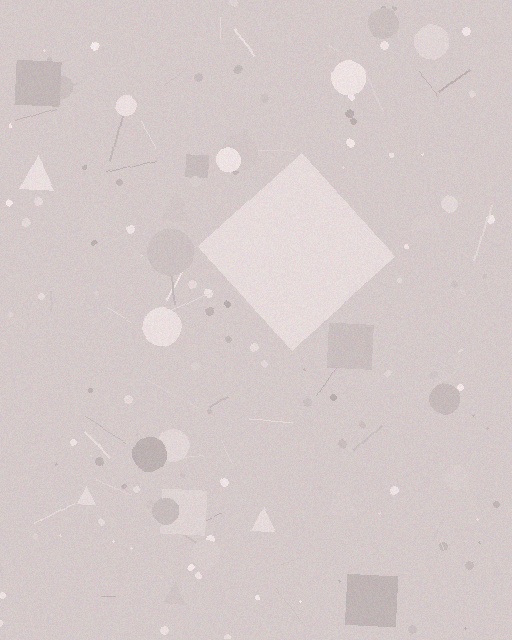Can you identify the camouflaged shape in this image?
The camouflaged shape is a diamond.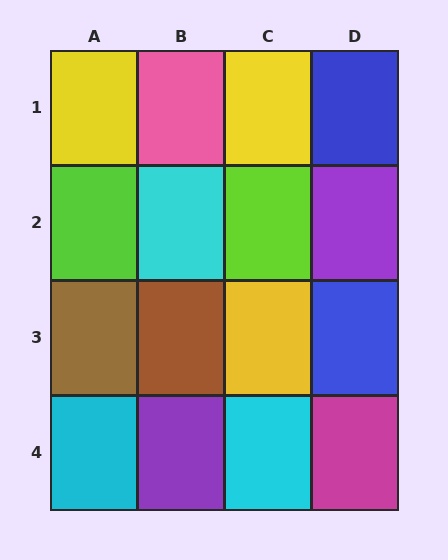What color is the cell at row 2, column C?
Lime.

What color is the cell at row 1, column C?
Yellow.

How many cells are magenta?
1 cell is magenta.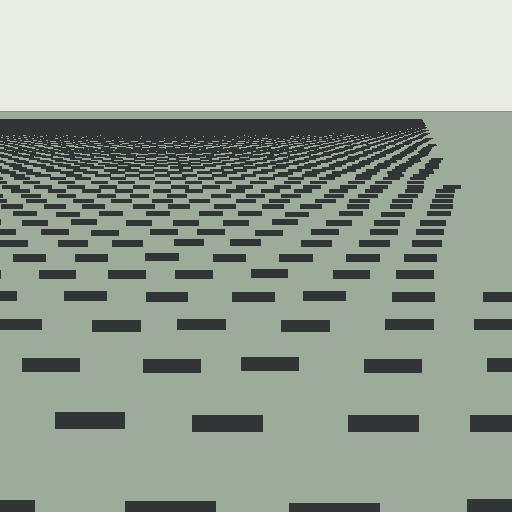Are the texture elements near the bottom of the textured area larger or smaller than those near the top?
Larger. Near the bottom, elements are closer to the viewer and appear at a bigger on-screen size.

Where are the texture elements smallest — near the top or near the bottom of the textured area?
Near the top.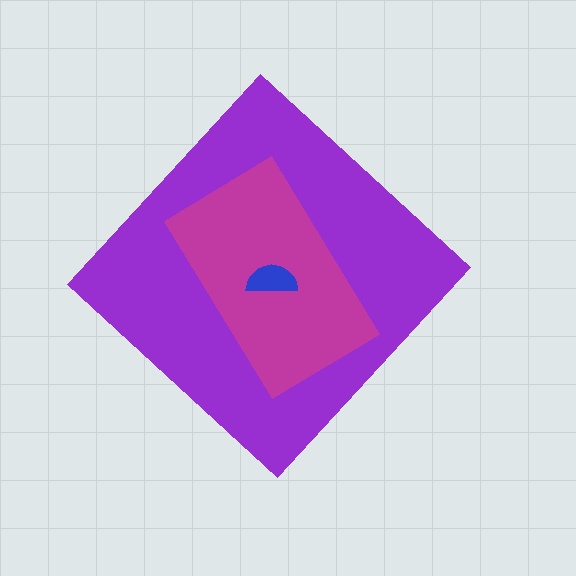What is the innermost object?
The blue semicircle.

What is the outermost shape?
The purple diamond.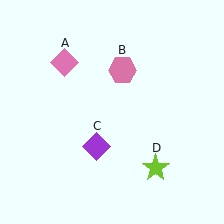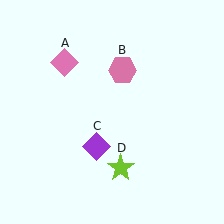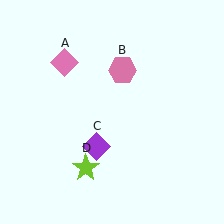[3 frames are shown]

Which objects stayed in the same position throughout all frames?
Pink diamond (object A) and pink hexagon (object B) and purple diamond (object C) remained stationary.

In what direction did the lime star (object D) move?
The lime star (object D) moved left.